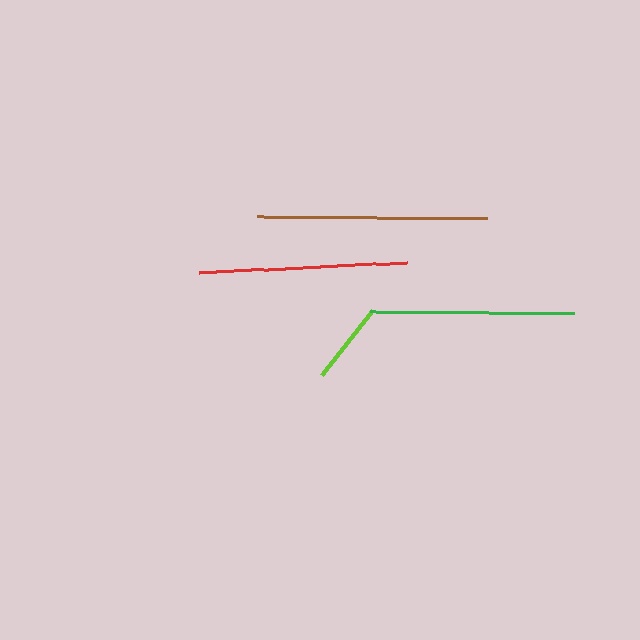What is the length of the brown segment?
The brown segment is approximately 229 pixels long.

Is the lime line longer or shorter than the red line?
The red line is longer than the lime line.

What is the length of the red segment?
The red segment is approximately 208 pixels long.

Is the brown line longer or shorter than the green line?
The brown line is longer than the green line.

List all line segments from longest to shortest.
From longest to shortest: brown, red, green, lime.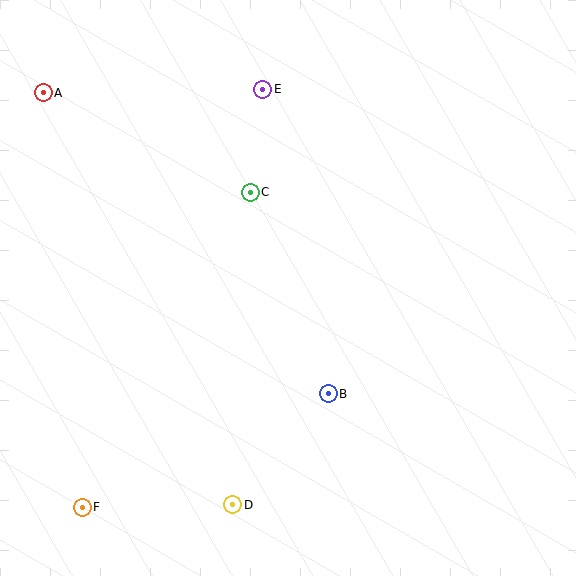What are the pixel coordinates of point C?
Point C is at (250, 192).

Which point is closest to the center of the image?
Point C at (250, 192) is closest to the center.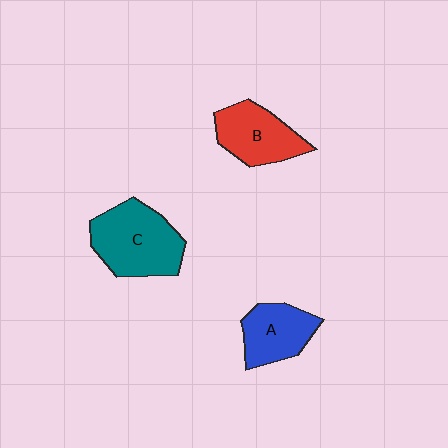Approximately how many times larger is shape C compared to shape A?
Approximately 1.5 times.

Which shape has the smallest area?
Shape A (blue).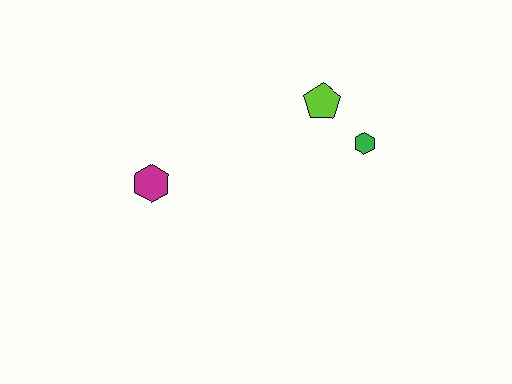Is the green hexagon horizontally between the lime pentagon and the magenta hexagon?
No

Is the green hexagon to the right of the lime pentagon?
Yes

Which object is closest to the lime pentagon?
The green hexagon is closest to the lime pentagon.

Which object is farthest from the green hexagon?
The magenta hexagon is farthest from the green hexagon.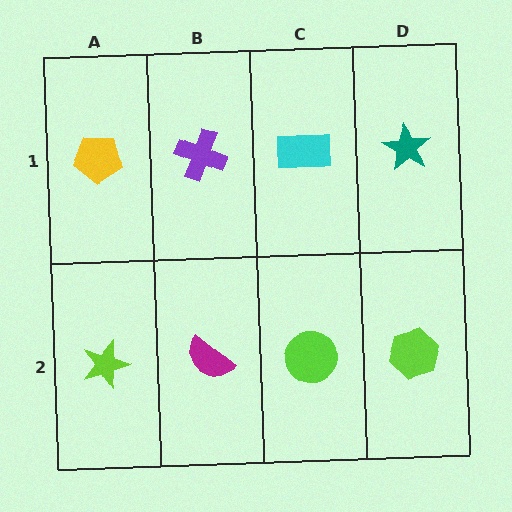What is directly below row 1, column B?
A magenta semicircle.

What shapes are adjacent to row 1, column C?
A lime circle (row 2, column C), a purple cross (row 1, column B), a teal star (row 1, column D).